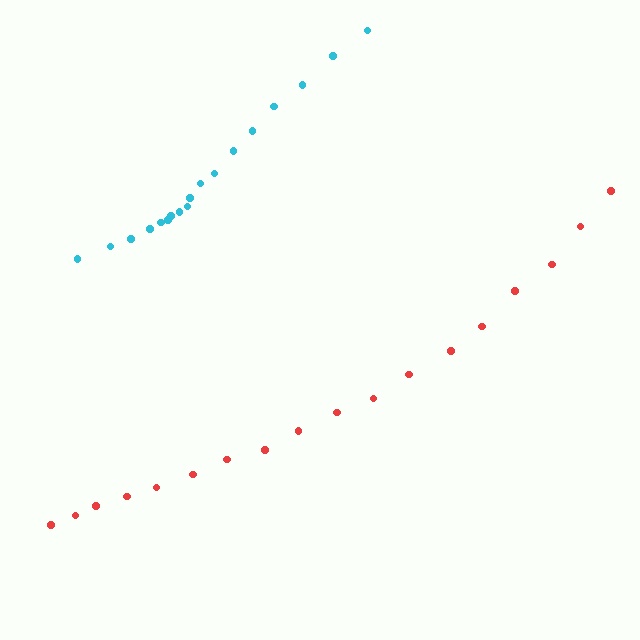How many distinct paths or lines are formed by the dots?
There are 2 distinct paths.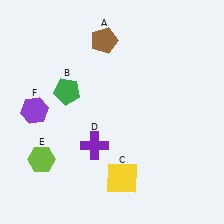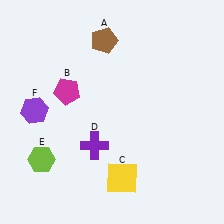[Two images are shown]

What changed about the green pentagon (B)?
In Image 1, B is green. In Image 2, it changed to magenta.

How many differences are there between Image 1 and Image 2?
There is 1 difference between the two images.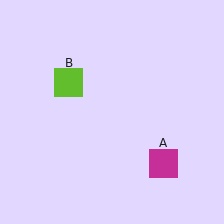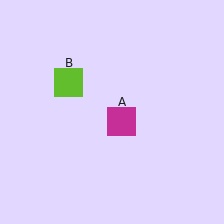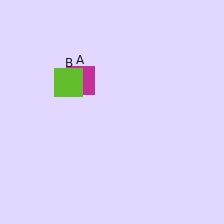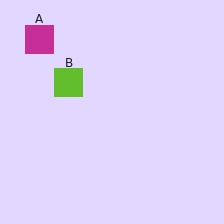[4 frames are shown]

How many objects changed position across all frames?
1 object changed position: magenta square (object A).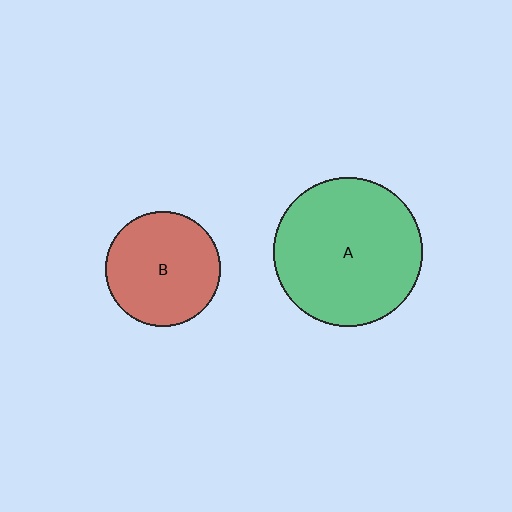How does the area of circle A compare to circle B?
Approximately 1.7 times.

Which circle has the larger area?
Circle A (green).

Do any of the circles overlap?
No, none of the circles overlap.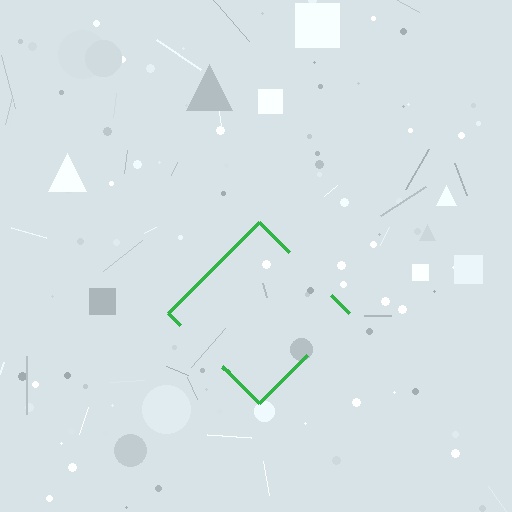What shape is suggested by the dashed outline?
The dashed outline suggests a diamond.